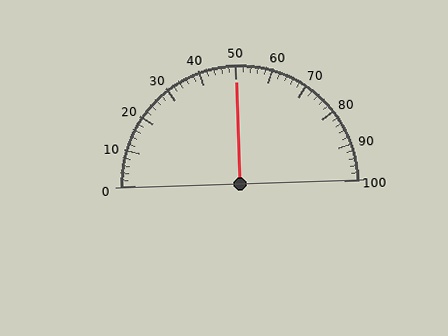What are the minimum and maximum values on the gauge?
The gauge ranges from 0 to 100.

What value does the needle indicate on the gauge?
The needle indicates approximately 50.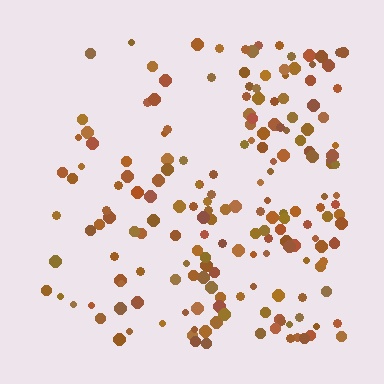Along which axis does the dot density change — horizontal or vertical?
Horizontal.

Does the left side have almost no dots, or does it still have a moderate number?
Still a moderate number, just noticeably fewer than the right.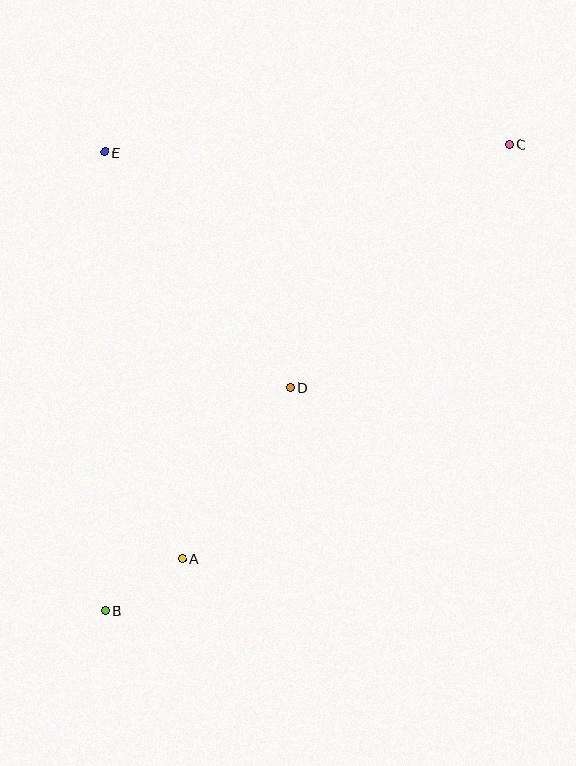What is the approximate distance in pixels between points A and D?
The distance between A and D is approximately 202 pixels.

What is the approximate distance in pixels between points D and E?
The distance between D and E is approximately 299 pixels.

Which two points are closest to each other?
Points A and B are closest to each other.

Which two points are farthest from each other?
Points B and C are farthest from each other.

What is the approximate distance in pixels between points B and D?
The distance between B and D is approximately 290 pixels.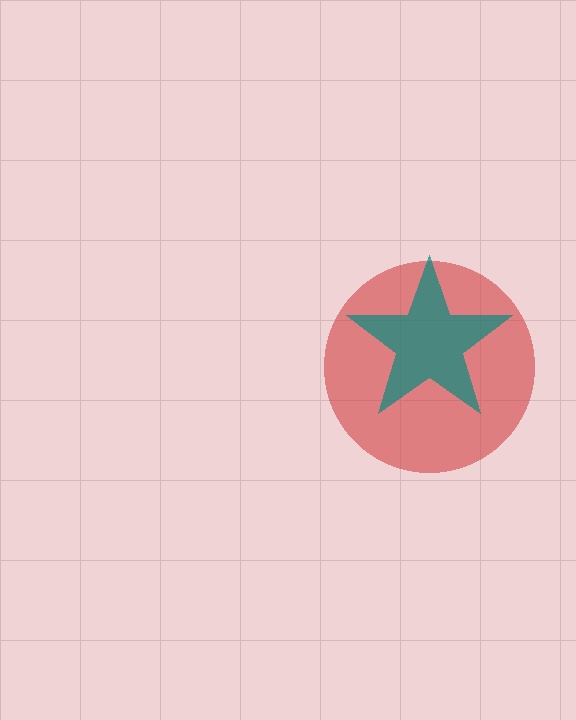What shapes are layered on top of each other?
The layered shapes are: a red circle, a teal star.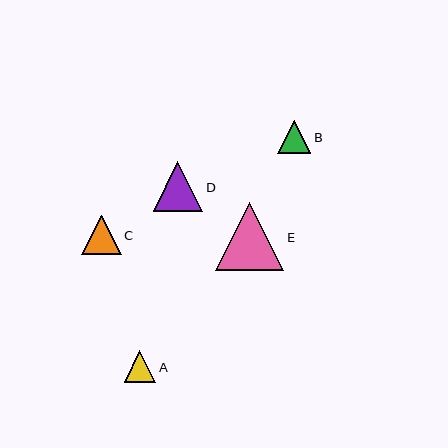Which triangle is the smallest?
Triangle A is the smallest with a size of approximately 31 pixels.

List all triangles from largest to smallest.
From largest to smallest: E, D, C, B, A.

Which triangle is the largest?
Triangle E is the largest with a size of approximately 68 pixels.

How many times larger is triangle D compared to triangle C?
Triangle D is approximately 1.3 times the size of triangle C.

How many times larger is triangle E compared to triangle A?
Triangle E is approximately 2.2 times the size of triangle A.